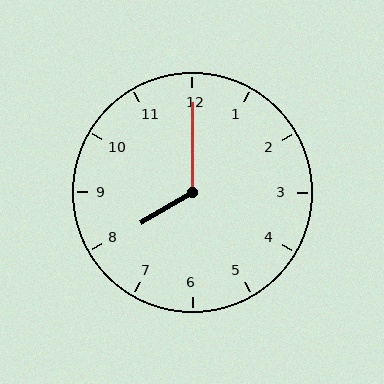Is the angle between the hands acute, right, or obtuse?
It is obtuse.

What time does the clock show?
8:00.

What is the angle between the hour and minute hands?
Approximately 120 degrees.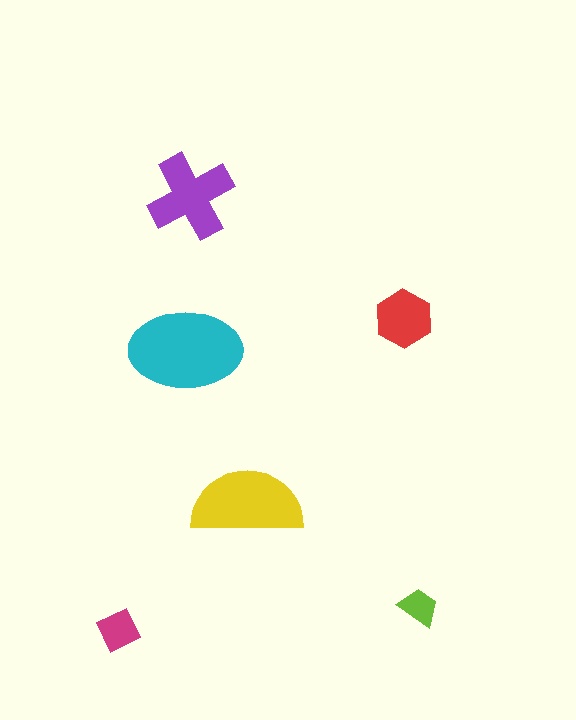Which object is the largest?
The cyan ellipse.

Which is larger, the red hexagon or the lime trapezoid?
The red hexagon.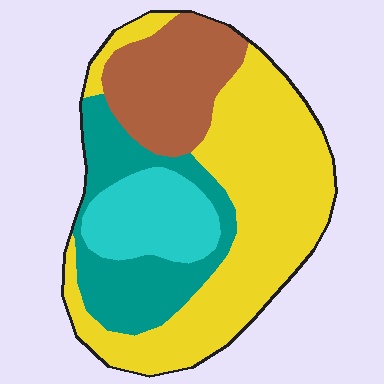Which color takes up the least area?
Cyan, at roughly 15%.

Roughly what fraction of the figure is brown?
Brown covers roughly 20% of the figure.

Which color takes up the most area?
Yellow, at roughly 45%.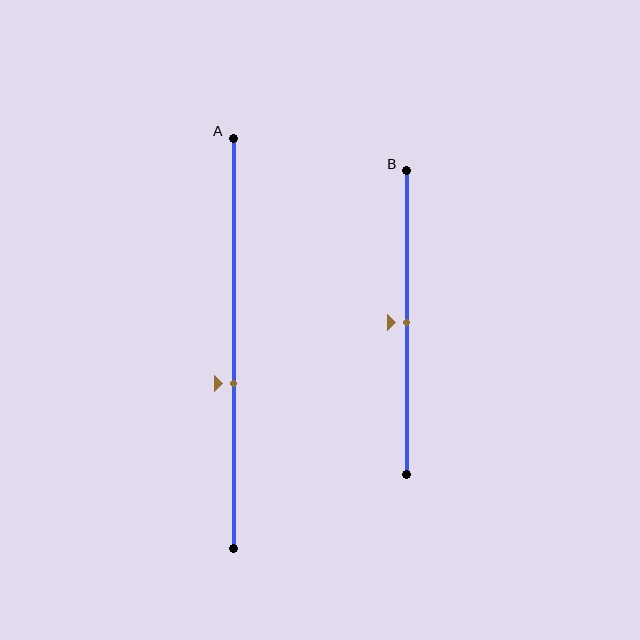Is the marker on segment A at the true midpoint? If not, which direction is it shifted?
No, the marker on segment A is shifted downward by about 10% of the segment length.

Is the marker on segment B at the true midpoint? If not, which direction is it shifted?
Yes, the marker on segment B is at the true midpoint.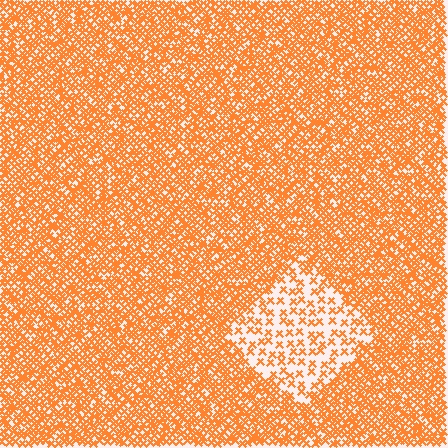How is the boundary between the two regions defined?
The boundary is defined by a change in element density (approximately 2.8x ratio). All elements are the same color, size, and shape.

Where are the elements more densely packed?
The elements are more densely packed outside the diamond boundary.